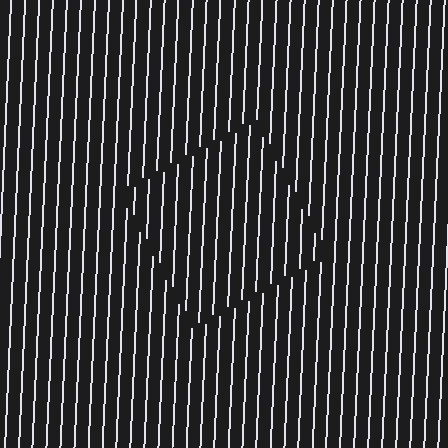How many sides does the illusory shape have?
4 sides — the line-ends trace a square.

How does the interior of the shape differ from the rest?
The interior of the shape contains the same grating, shifted by half a period — the contour is defined by the phase discontinuity where line-ends from the inner and outer gratings abut.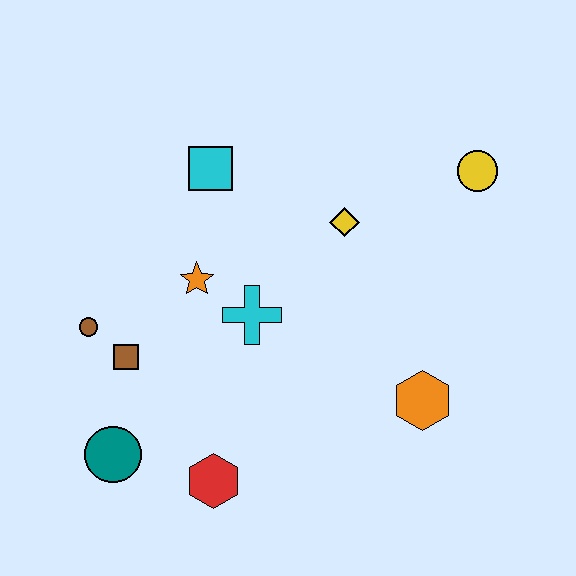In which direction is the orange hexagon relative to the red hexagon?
The orange hexagon is to the right of the red hexagon.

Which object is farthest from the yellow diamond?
The teal circle is farthest from the yellow diamond.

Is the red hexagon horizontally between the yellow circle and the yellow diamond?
No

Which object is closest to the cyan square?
The orange star is closest to the cyan square.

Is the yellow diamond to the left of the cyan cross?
No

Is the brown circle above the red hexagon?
Yes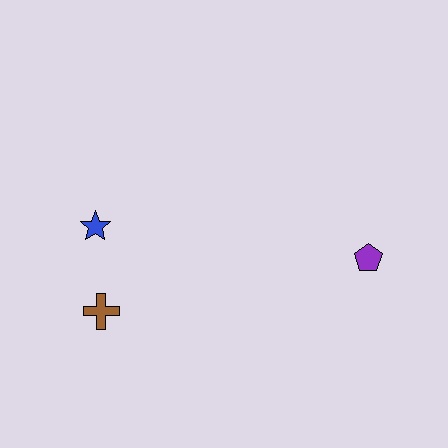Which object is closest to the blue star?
The brown cross is closest to the blue star.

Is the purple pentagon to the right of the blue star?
Yes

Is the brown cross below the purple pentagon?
Yes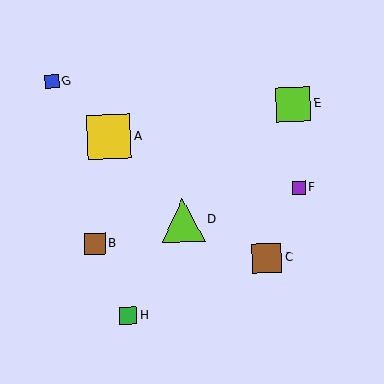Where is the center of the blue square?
The center of the blue square is at (52, 82).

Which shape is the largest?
The yellow square (labeled A) is the largest.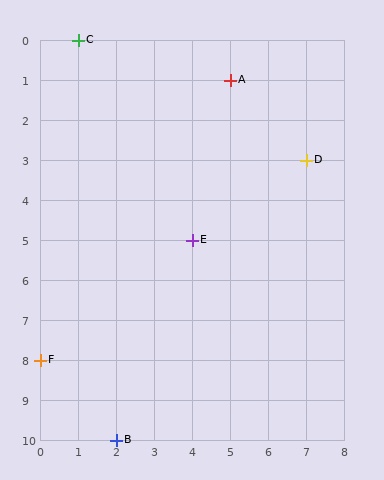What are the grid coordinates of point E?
Point E is at grid coordinates (4, 5).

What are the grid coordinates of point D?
Point D is at grid coordinates (7, 3).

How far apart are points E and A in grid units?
Points E and A are 1 column and 4 rows apart (about 4.1 grid units diagonally).